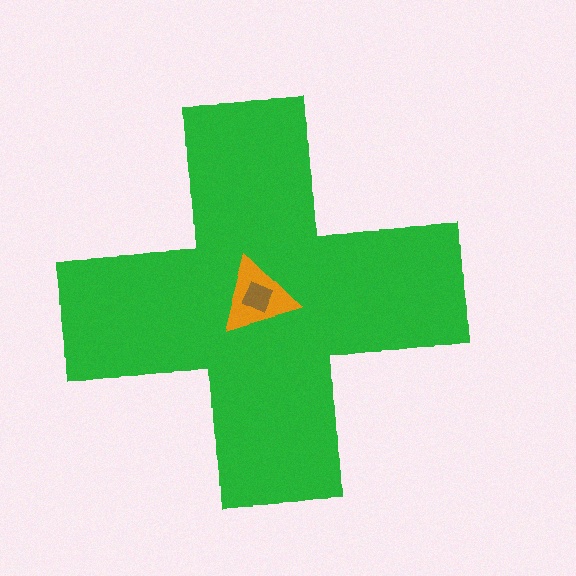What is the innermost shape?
The brown diamond.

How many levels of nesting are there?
3.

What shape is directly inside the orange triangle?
The brown diamond.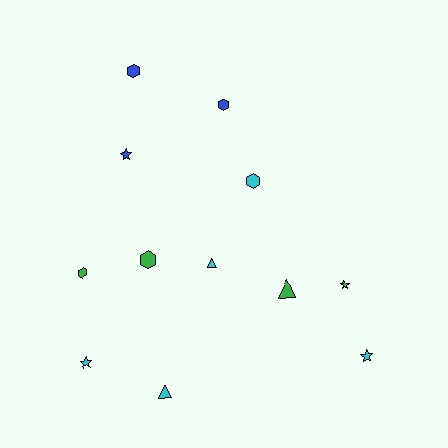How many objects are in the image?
There are 12 objects.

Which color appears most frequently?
Cyan, with 5 objects.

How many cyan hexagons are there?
There is 1 cyan hexagon.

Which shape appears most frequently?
Hexagon, with 5 objects.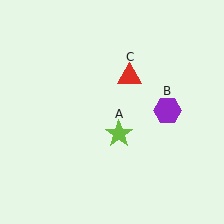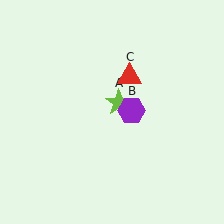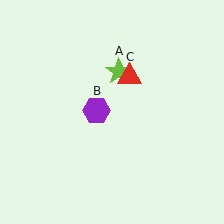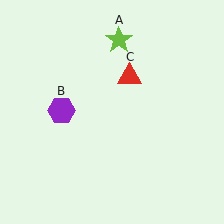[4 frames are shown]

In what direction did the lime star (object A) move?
The lime star (object A) moved up.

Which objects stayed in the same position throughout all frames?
Red triangle (object C) remained stationary.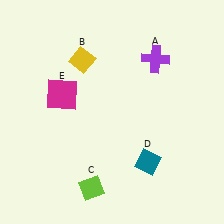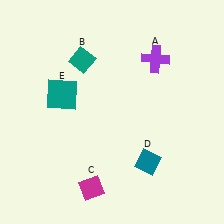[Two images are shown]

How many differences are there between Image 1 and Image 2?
There are 3 differences between the two images.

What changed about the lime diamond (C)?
In Image 1, C is lime. In Image 2, it changed to magenta.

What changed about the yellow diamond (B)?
In Image 1, B is yellow. In Image 2, it changed to teal.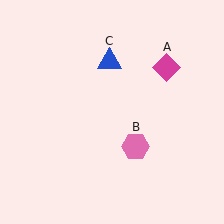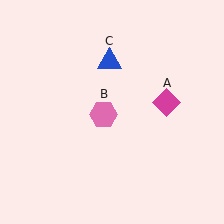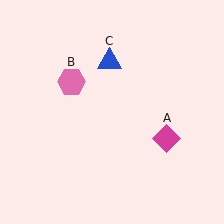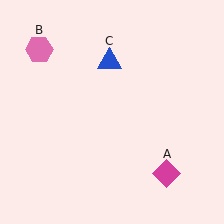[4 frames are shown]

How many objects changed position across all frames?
2 objects changed position: magenta diamond (object A), pink hexagon (object B).